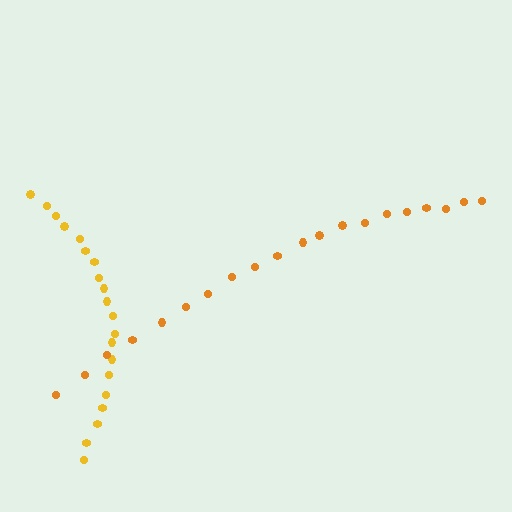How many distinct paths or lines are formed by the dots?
There are 2 distinct paths.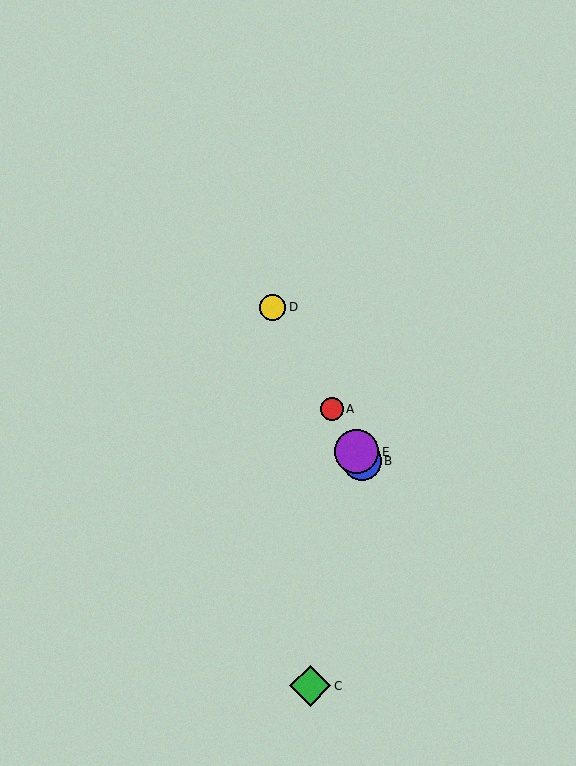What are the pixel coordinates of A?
Object A is at (332, 409).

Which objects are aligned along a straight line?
Objects A, B, D, E are aligned along a straight line.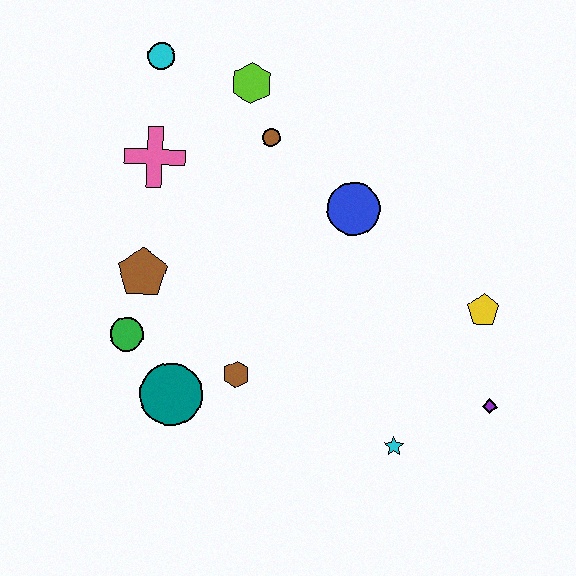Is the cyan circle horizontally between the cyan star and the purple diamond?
No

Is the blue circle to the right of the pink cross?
Yes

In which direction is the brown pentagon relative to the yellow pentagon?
The brown pentagon is to the left of the yellow pentagon.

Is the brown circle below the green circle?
No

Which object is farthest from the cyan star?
The cyan circle is farthest from the cyan star.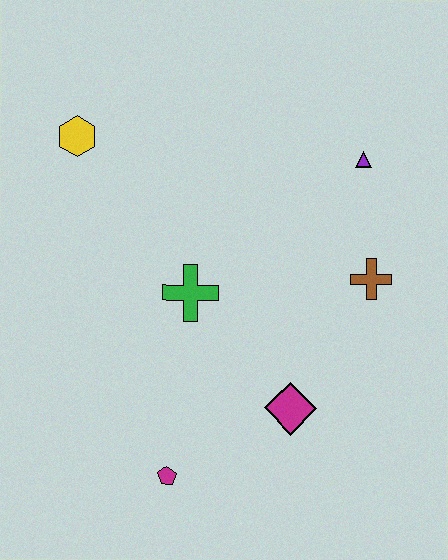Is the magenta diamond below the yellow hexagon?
Yes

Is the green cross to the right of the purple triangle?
No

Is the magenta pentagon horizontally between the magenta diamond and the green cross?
No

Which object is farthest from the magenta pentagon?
The purple triangle is farthest from the magenta pentagon.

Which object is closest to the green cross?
The magenta diamond is closest to the green cross.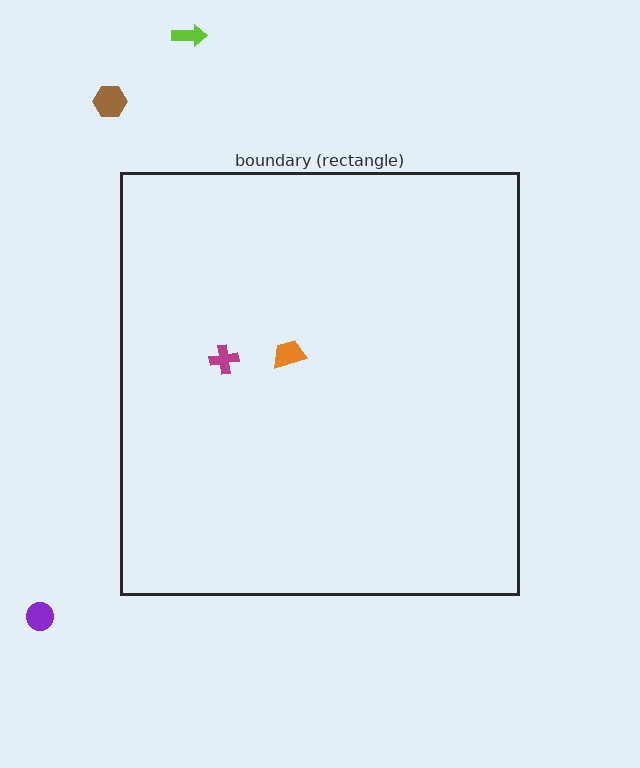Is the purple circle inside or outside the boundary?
Outside.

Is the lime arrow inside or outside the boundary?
Outside.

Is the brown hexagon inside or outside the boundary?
Outside.